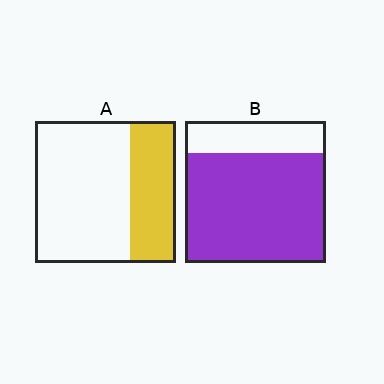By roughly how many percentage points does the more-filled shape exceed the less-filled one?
By roughly 45 percentage points (B over A).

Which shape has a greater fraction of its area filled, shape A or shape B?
Shape B.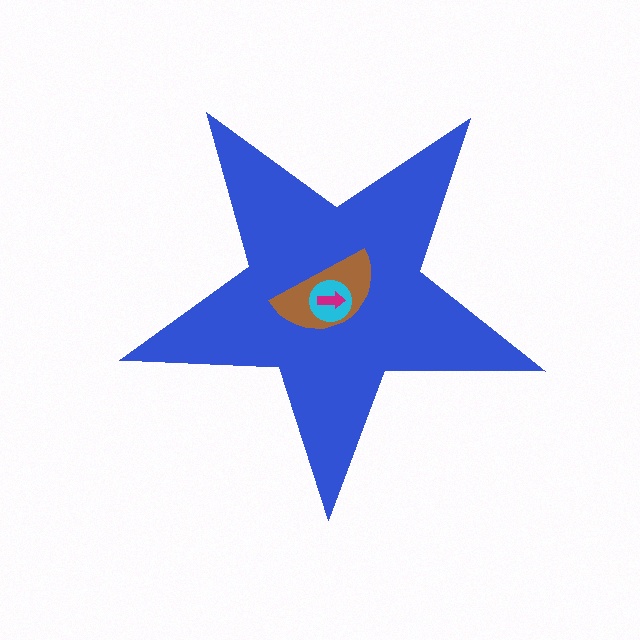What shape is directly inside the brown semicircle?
The cyan circle.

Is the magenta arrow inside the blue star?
Yes.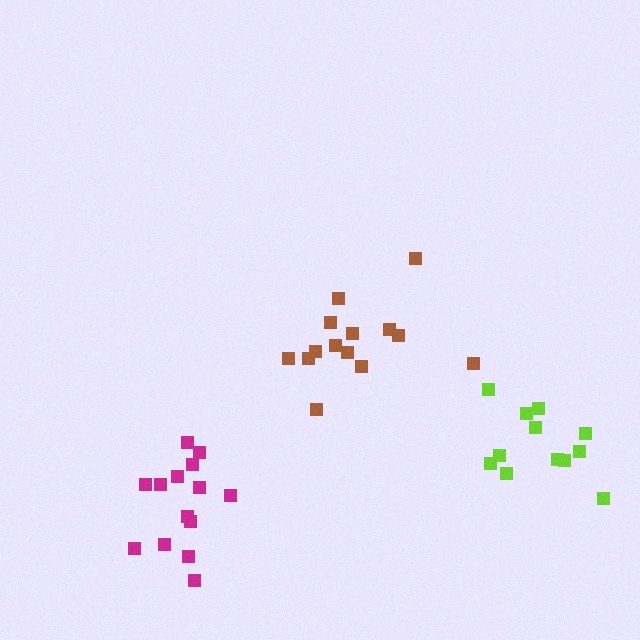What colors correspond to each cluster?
The clusters are colored: brown, lime, magenta.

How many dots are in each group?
Group 1: 14 dots, Group 2: 12 dots, Group 3: 14 dots (40 total).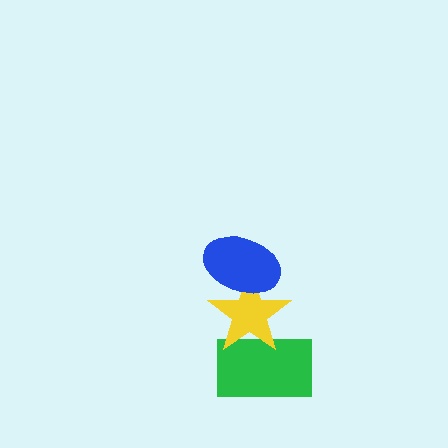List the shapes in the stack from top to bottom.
From top to bottom: the blue ellipse, the yellow star, the green rectangle.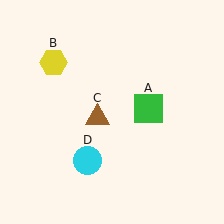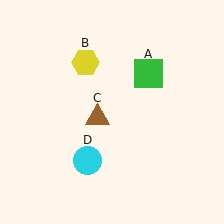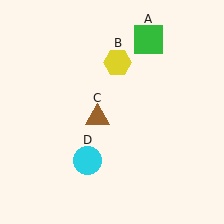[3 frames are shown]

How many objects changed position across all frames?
2 objects changed position: green square (object A), yellow hexagon (object B).